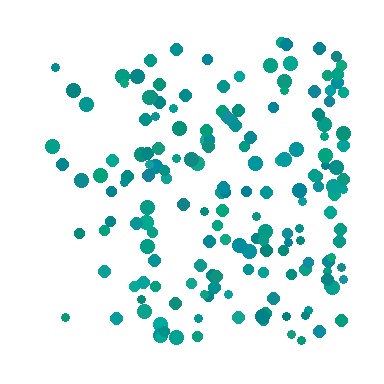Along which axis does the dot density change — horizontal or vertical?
Horizontal.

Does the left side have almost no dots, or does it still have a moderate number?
Still a moderate number, just noticeably fewer than the right.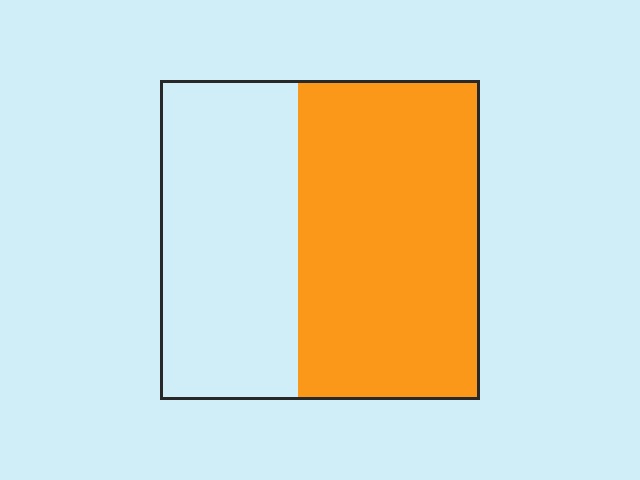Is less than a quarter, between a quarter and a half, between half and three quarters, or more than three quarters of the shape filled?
Between half and three quarters.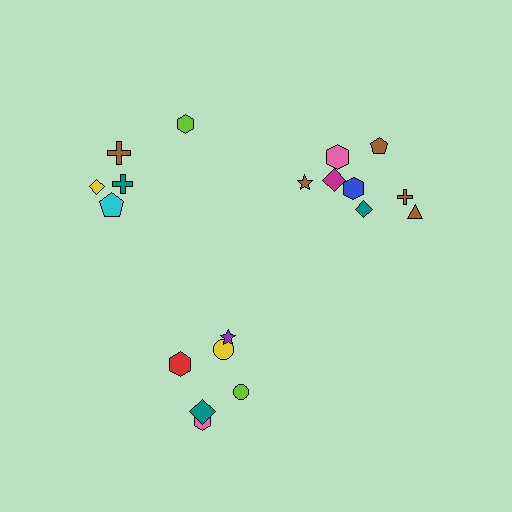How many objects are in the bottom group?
There are 6 objects.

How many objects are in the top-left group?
There are 5 objects.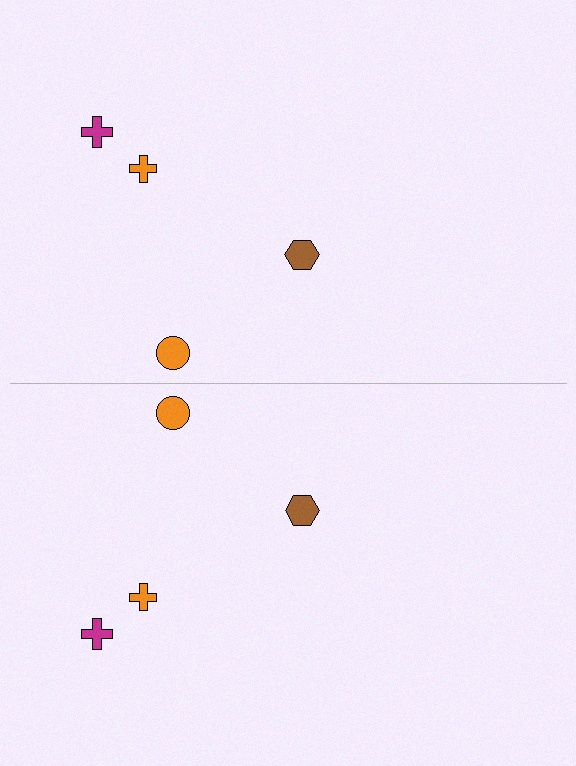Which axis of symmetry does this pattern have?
The pattern has a horizontal axis of symmetry running through the center of the image.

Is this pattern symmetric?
Yes, this pattern has bilateral (reflection) symmetry.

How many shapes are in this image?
There are 8 shapes in this image.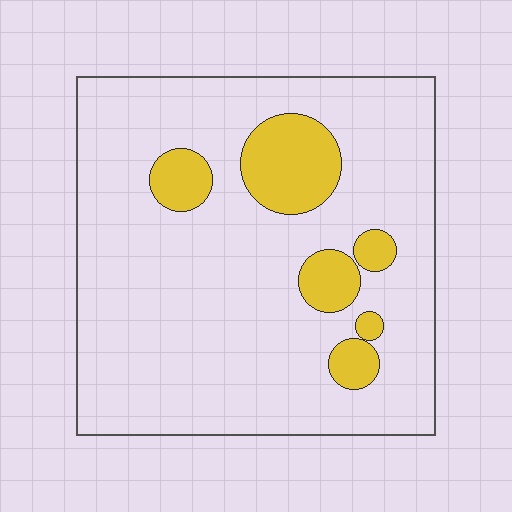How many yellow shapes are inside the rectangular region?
6.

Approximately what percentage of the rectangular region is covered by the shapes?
Approximately 15%.